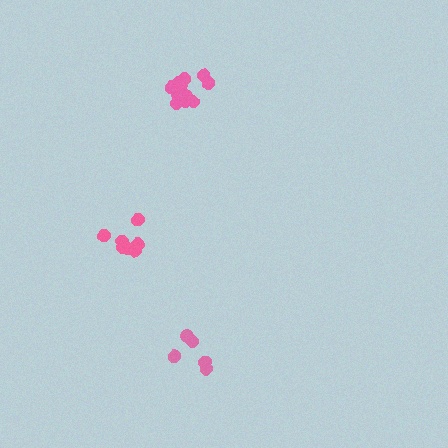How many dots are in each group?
Group 1: 8 dots, Group 2: 5 dots, Group 3: 11 dots (24 total).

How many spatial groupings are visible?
There are 3 spatial groupings.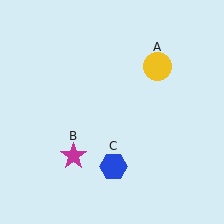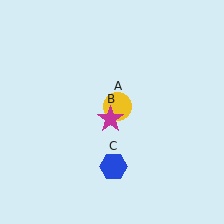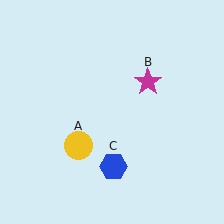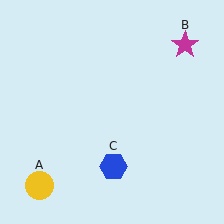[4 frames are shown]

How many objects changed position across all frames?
2 objects changed position: yellow circle (object A), magenta star (object B).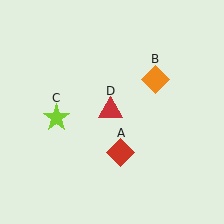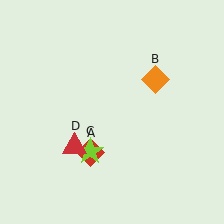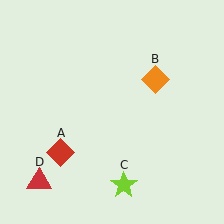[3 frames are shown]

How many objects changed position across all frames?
3 objects changed position: red diamond (object A), lime star (object C), red triangle (object D).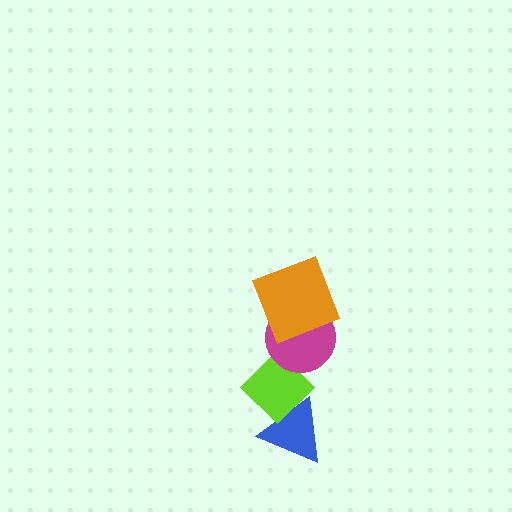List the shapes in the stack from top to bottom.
From top to bottom: the orange square, the magenta circle, the lime diamond, the blue triangle.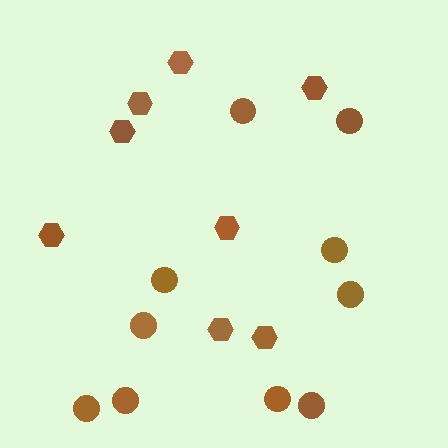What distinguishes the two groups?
There are 2 groups: one group of hexagons (8) and one group of circles (10).